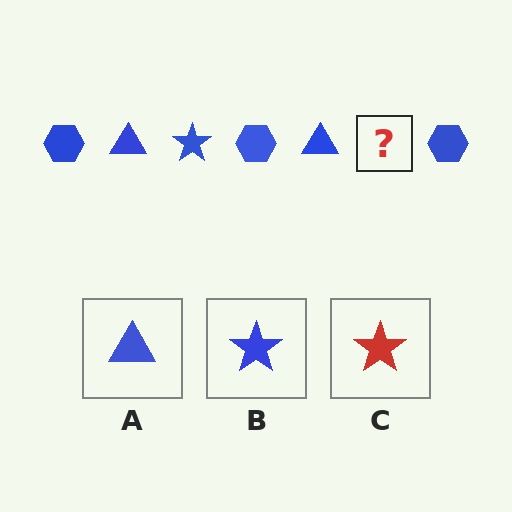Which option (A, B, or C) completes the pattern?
B.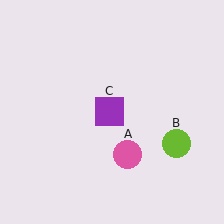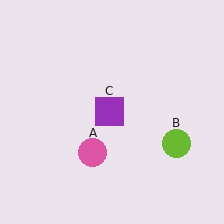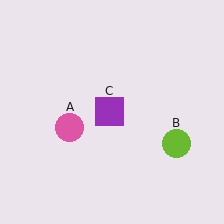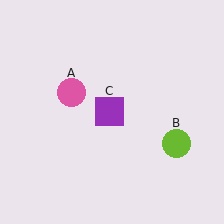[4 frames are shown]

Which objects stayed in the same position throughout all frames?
Lime circle (object B) and purple square (object C) remained stationary.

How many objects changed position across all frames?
1 object changed position: pink circle (object A).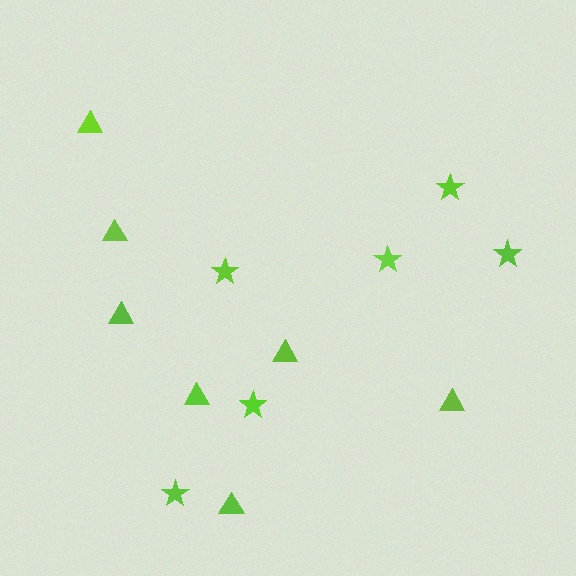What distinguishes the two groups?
There are 2 groups: one group of stars (6) and one group of triangles (7).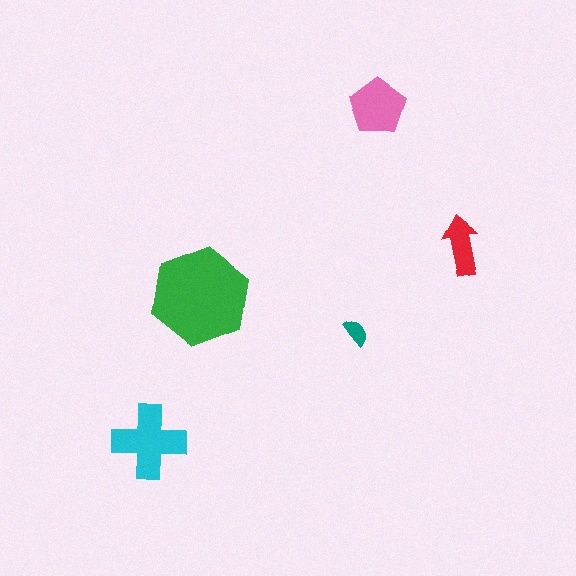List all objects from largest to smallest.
The green hexagon, the cyan cross, the pink pentagon, the red arrow, the teal semicircle.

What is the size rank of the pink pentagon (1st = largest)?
3rd.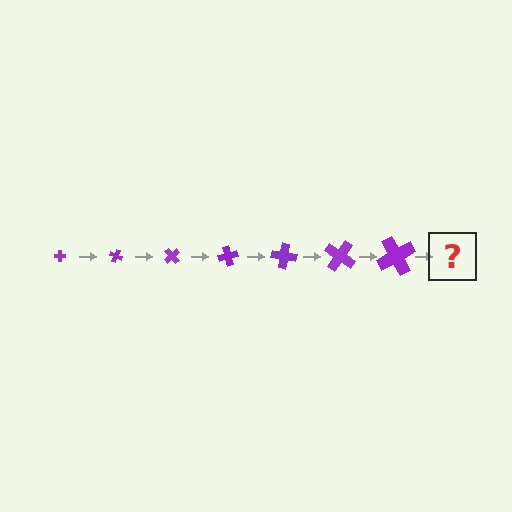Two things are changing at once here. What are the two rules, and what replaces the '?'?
The two rules are that the cross grows larger each step and it rotates 25 degrees each step. The '?' should be a cross, larger than the previous one and rotated 175 degrees from the start.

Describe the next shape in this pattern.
It should be a cross, larger than the previous one and rotated 175 degrees from the start.